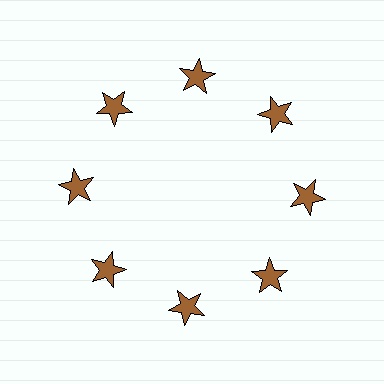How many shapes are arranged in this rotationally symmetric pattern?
There are 8 shapes, arranged in 8 groups of 1.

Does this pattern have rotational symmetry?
Yes, this pattern has 8-fold rotational symmetry. It looks the same after rotating 45 degrees around the center.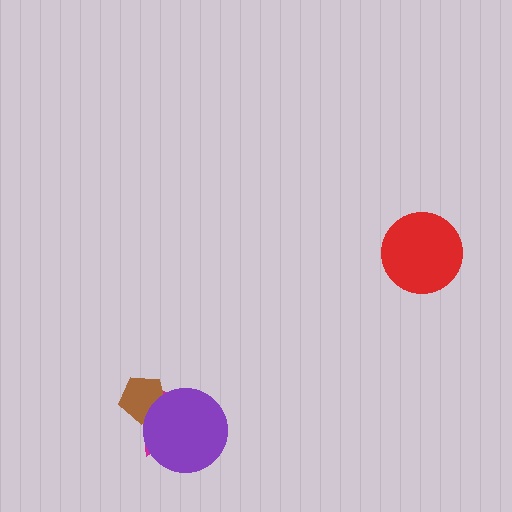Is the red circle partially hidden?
No, no other shape covers it.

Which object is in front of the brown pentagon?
The purple circle is in front of the brown pentagon.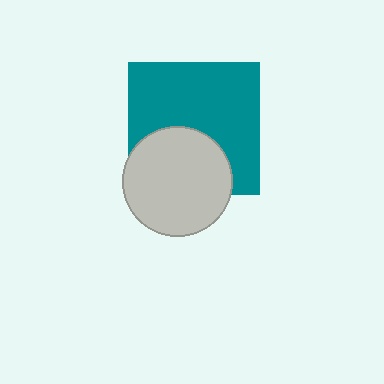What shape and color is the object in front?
The object in front is a light gray circle.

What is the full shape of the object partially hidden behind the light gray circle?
The partially hidden object is a teal square.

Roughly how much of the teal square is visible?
About half of it is visible (roughly 65%).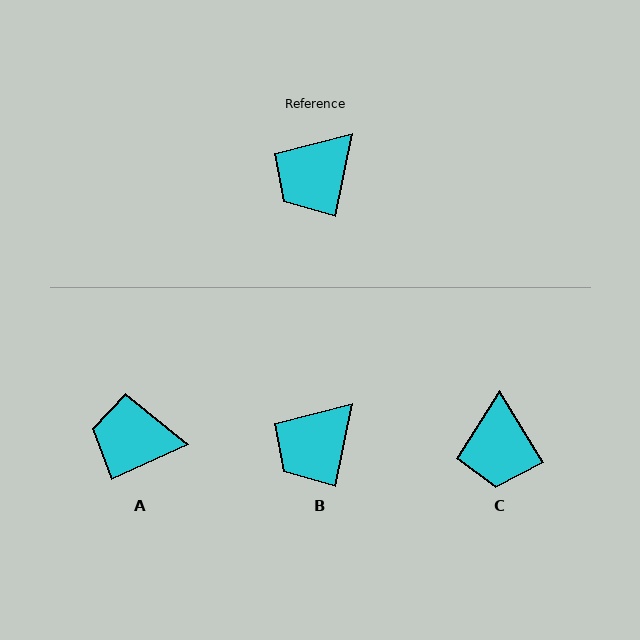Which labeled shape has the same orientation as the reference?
B.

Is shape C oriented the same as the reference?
No, it is off by about 43 degrees.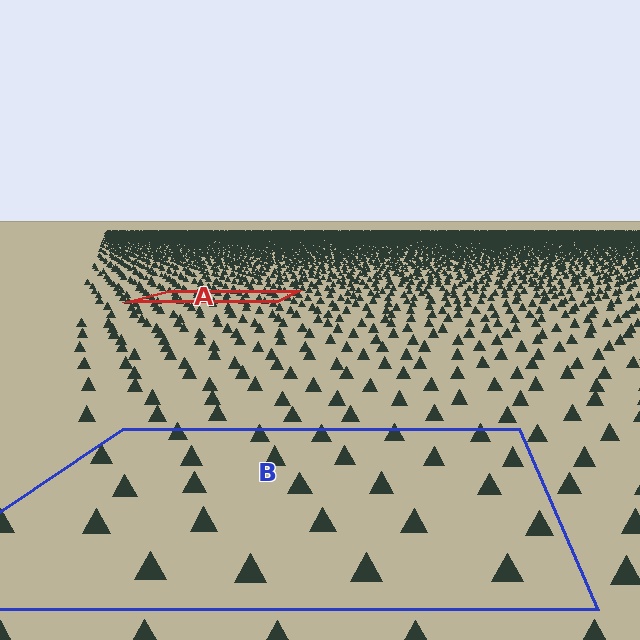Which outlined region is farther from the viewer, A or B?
Region A is farther from the viewer — the texture elements inside it appear smaller and more densely packed.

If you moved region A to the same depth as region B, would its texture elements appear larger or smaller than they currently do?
They would appear larger. At a closer depth, the same texture elements are projected at a bigger on-screen size.